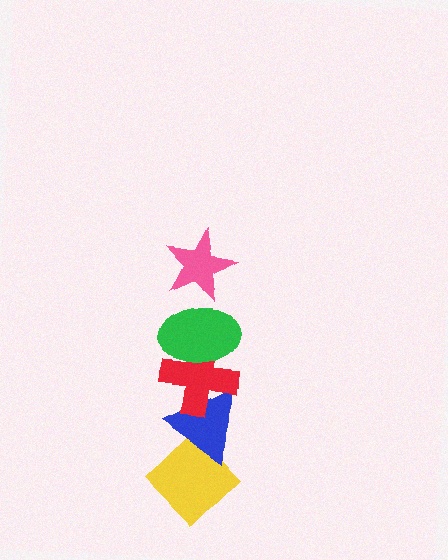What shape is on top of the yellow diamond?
The blue triangle is on top of the yellow diamond.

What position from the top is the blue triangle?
The blue triangle is 4th from the top.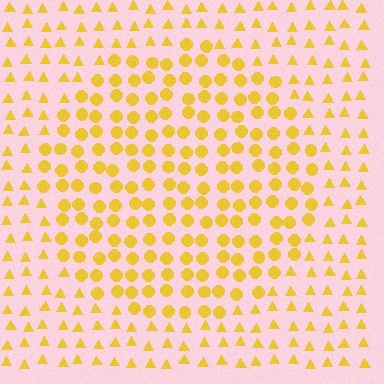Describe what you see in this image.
The image is filled with small yellow elements arranged in a uniform grid. A circle-shaped region contains circles, while the surrounding area contains triangles. The boundary is defined purely by the change in element shape.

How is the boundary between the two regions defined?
The boundary is defined by a change in element shape: circles inside vs. triangles outside. All elements share the same color and spacing.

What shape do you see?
I see a circle.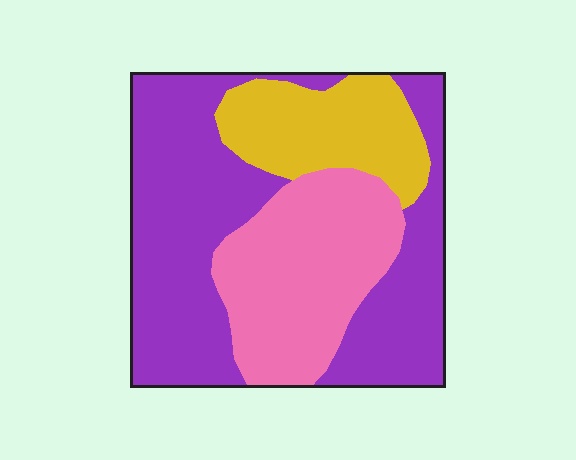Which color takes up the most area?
Purple, at roughly 55%.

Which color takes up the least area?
Yellow, at roughly 20%.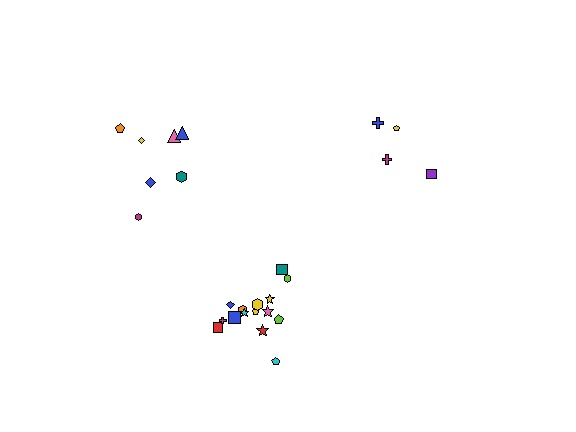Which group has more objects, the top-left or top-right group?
The top-left group.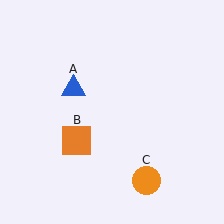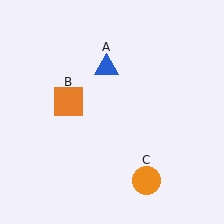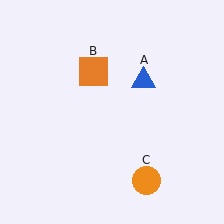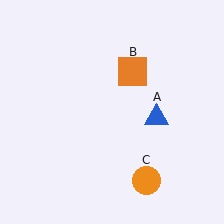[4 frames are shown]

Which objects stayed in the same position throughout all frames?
Orange circle (object C) remained stationary.